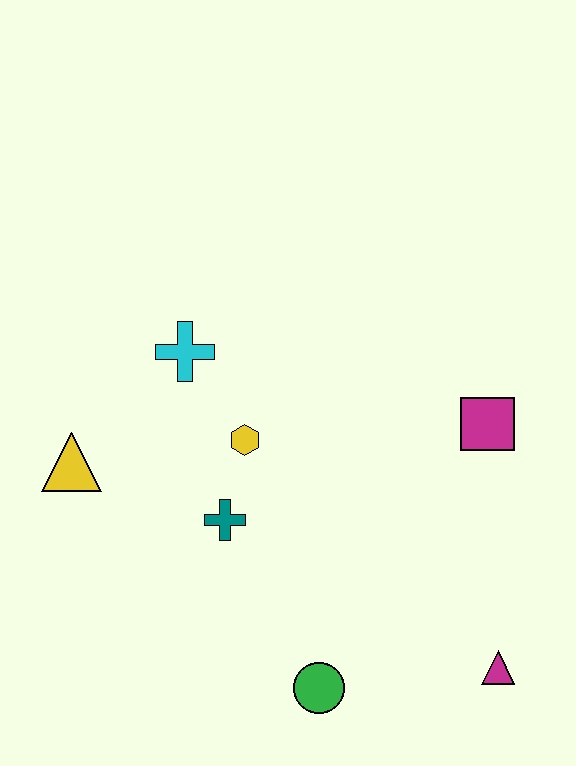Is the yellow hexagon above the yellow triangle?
Yes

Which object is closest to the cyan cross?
The yellow hexagon is closest to the cyan cross.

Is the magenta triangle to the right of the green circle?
Yes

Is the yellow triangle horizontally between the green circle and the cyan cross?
No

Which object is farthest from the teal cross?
The magenta triangle is farthest from the teal cross.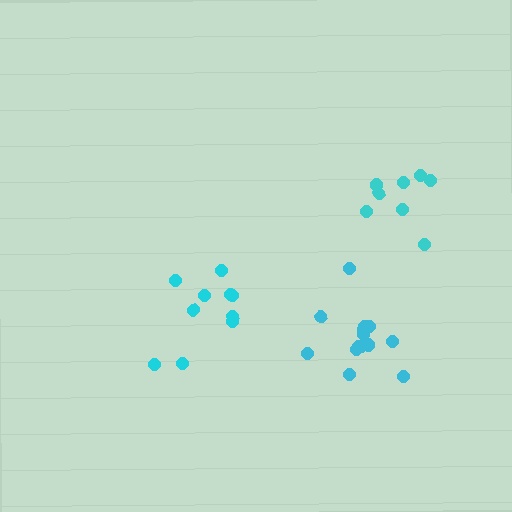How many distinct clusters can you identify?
There are 3 distinct clusters.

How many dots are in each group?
Group 1: 8 dots, Group 2: 14 dots, Group 3: 10 dots (32 total).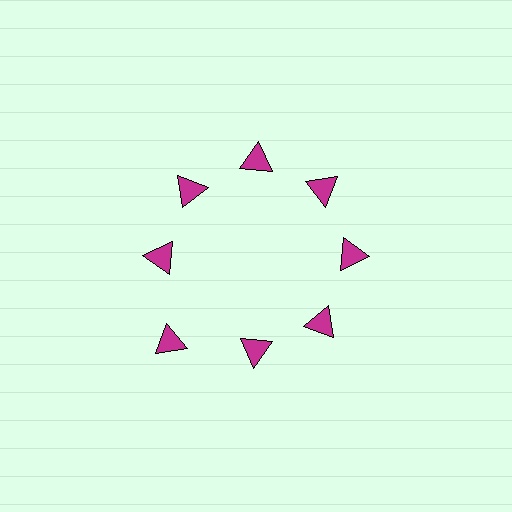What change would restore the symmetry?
The symmetry would be restored by moving it inward, back onto the ring so that all 8 triangles sit at equal angles and equal distance from the center.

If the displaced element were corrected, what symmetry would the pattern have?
It would have 8-fold rotational symmetry — the pattern would map onto itself every 45 degrees.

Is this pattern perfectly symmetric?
No. The 8 magenta triangles are arranged in a ring, but one element near the 8 o'clock position is pushed outward from the center, breaking the 8-fold rotational symmetry.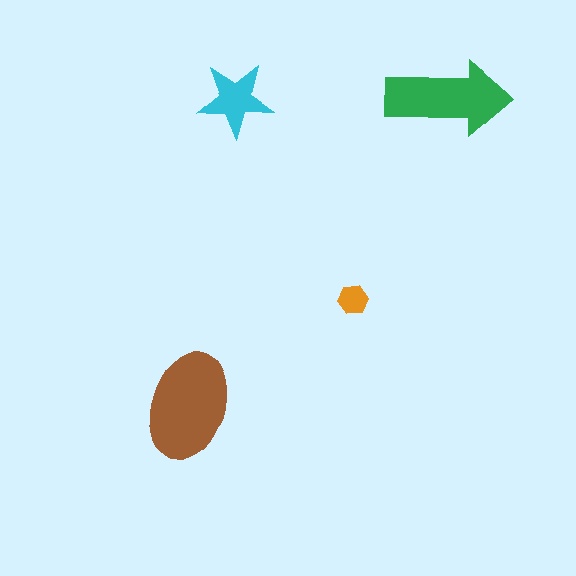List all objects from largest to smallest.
The brown ellipse, the green arrow, the cyan star, the orange hexagon.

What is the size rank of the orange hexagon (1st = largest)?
4th.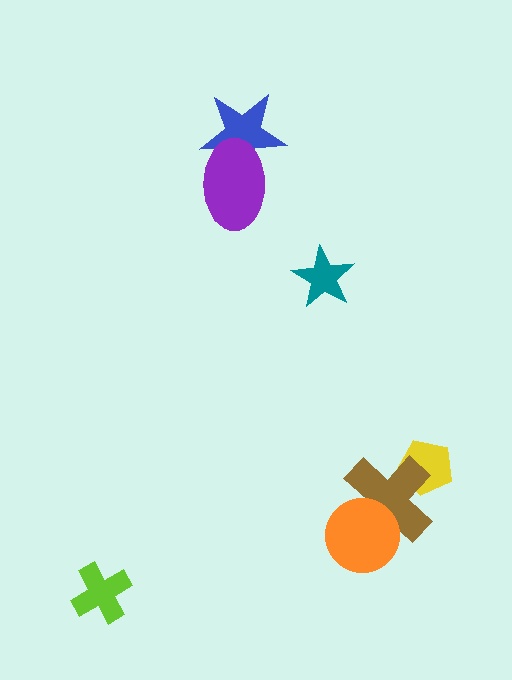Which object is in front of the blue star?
The purple ellipse is in front of the blue star.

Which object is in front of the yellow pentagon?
The brown cross is in front of the yellow pentagon.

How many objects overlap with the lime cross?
0 objects overlap with the lime cross.